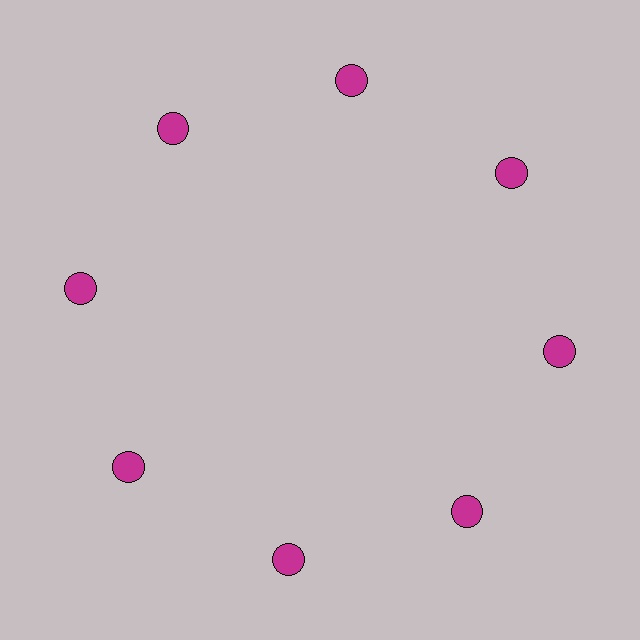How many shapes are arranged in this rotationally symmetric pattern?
There are 8 shapes, arranged in 8 groups of 1.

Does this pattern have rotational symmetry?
Yes, this pattern has 8-fold rotational symmetry. It looks the same after rotating 45 degrees around the center.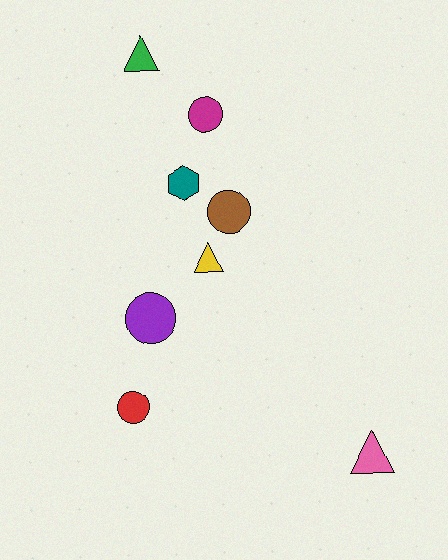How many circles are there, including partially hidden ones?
There are 4 circles.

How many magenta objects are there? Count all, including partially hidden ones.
There is 1 magenta object.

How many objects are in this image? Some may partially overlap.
There are 8 objects.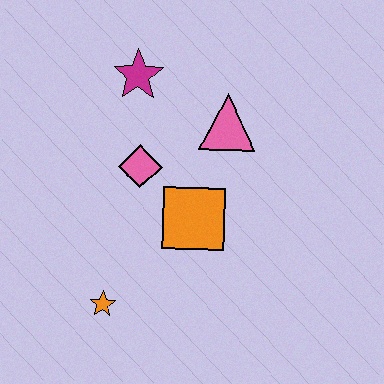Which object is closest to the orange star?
The orange square is closest to the orange star.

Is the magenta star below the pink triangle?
No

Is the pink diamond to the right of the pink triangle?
No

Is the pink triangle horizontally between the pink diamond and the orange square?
No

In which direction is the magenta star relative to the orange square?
The magenta star is above the orange square.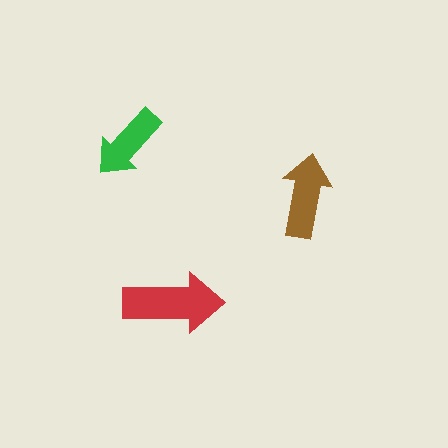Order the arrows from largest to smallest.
the red one, the brown one, the green one.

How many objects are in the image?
There are 3 objects in the image.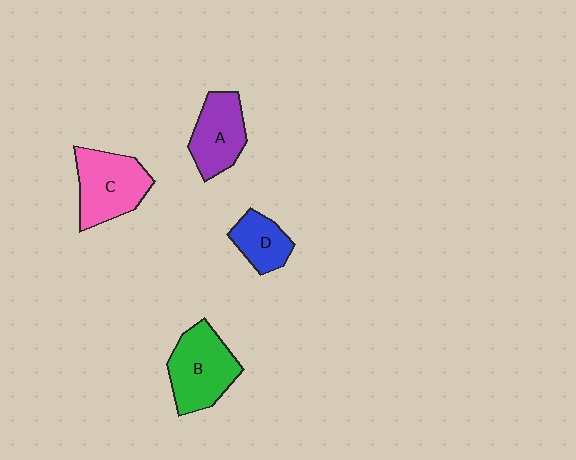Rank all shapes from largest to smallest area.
From largest to smallest: B (green), C (pink), A (purple), D (blue).